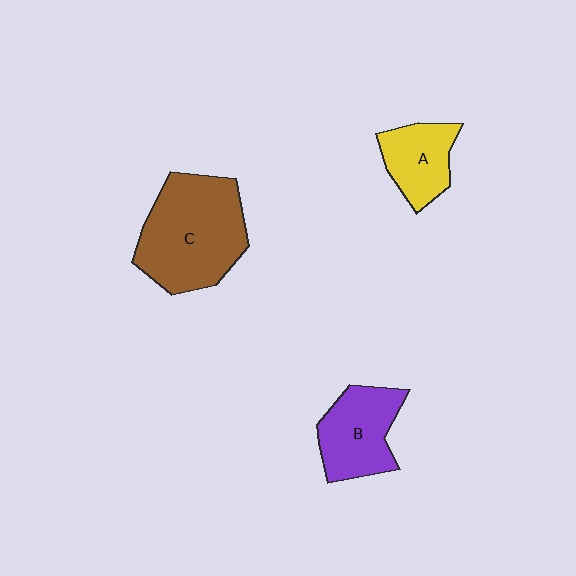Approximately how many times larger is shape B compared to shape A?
Approximately 1.3 times.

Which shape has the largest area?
Shape C (brown).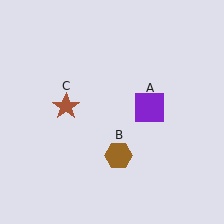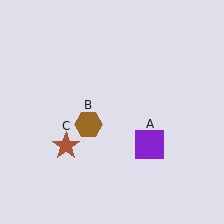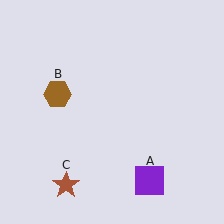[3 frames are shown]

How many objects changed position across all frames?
3 objects changed position: purple square (object A), brown hexagon (object B), brown star (object C).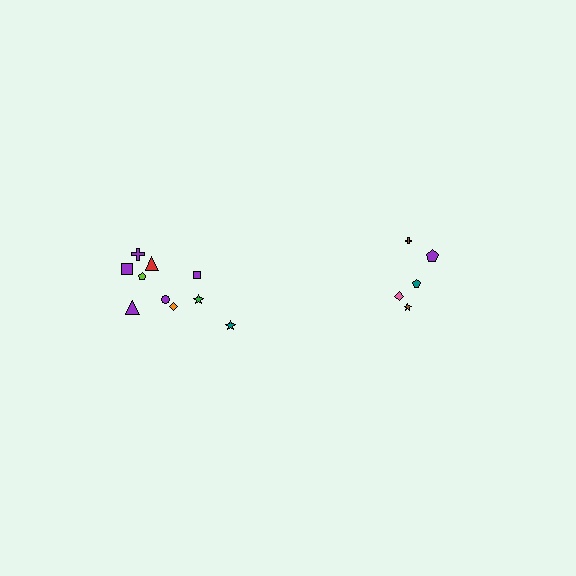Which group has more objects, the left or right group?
The left group.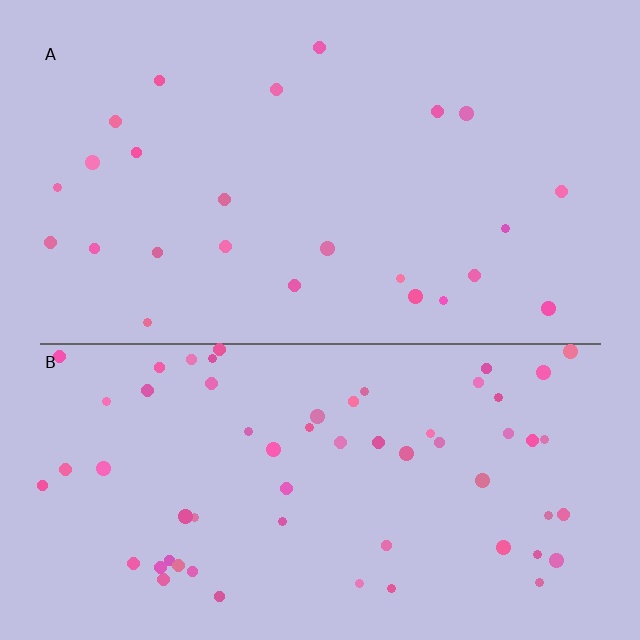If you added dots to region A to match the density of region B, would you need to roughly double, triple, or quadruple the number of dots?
Approximately triple.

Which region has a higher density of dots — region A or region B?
B (the bottom).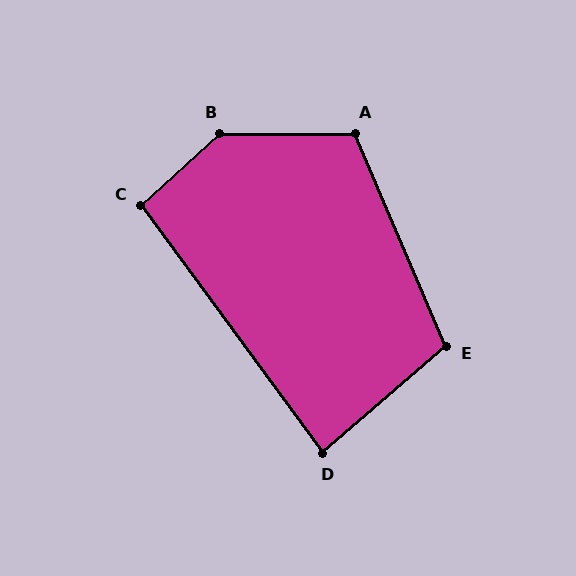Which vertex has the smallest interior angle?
D, at approximately 86 degrees.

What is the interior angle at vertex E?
Approximately 108 degrees (obtuse).